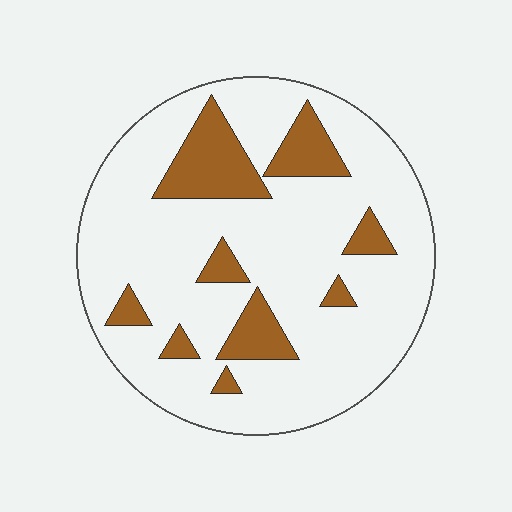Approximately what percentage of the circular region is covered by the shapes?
Approximately 20%.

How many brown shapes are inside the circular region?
9.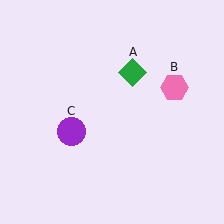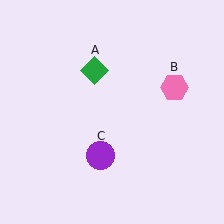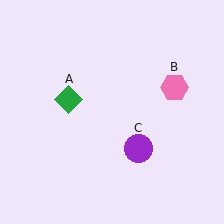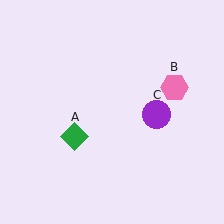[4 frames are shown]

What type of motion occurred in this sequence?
The green diamond (object A), purple circle (object C) rotated counterclockwise around the center of the scene.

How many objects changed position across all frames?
2 objects changed position: green diamond (object A), purple circle (object C).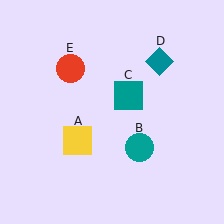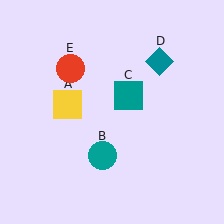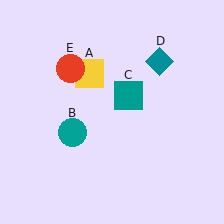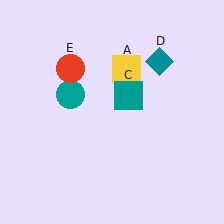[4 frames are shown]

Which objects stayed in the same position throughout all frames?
Teal square (object C) and teal diamond (object D) and red circle (object E) remained stationary.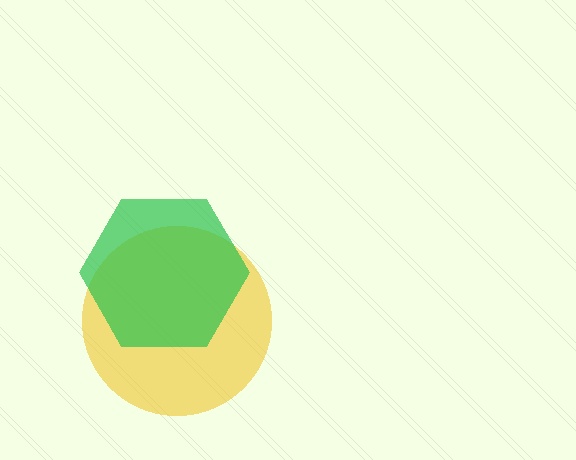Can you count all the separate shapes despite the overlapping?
Yes, there are 2 separate shapes.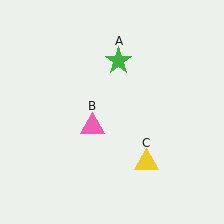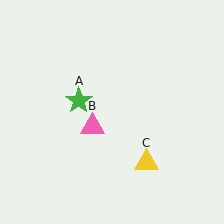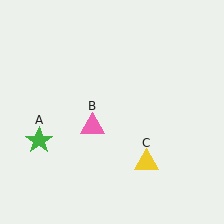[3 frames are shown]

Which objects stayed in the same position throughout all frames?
Pink triangle (object B) and yellow triangle (object C) remained stationary.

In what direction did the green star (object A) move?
The green star (object A) moved down and to the left.